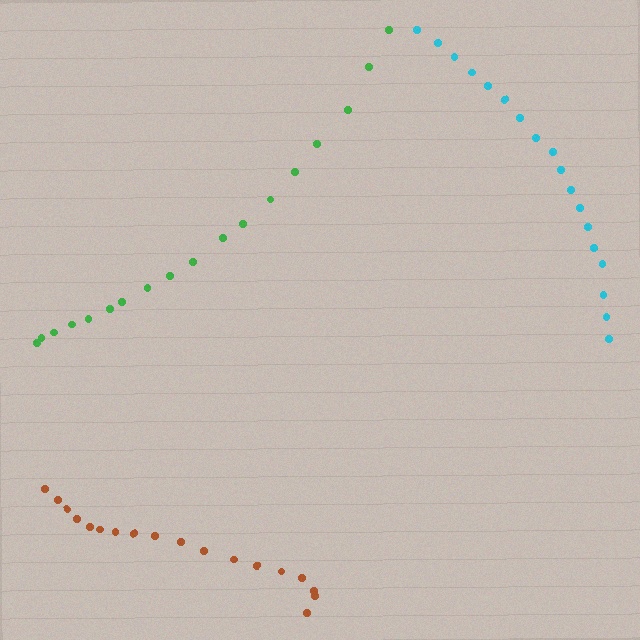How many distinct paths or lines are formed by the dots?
There are 3 distinct paths.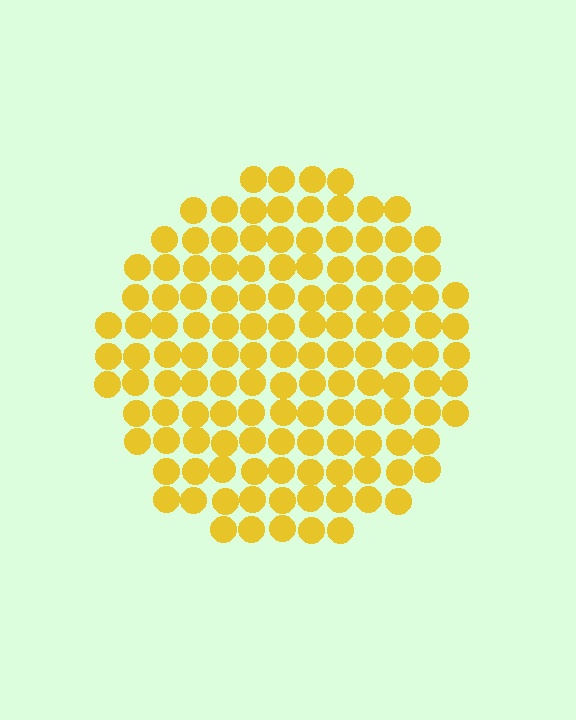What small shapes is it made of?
It is made of small circles.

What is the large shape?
The large shape is a circle.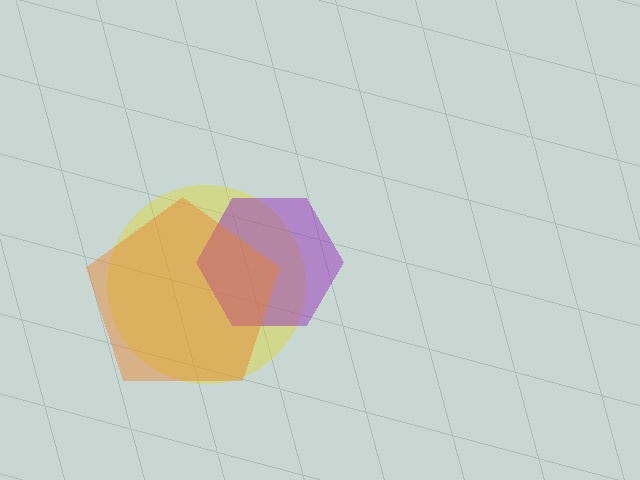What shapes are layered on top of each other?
The layered shapes are: a yellow circle, a purple hexagon, an orange pentagon.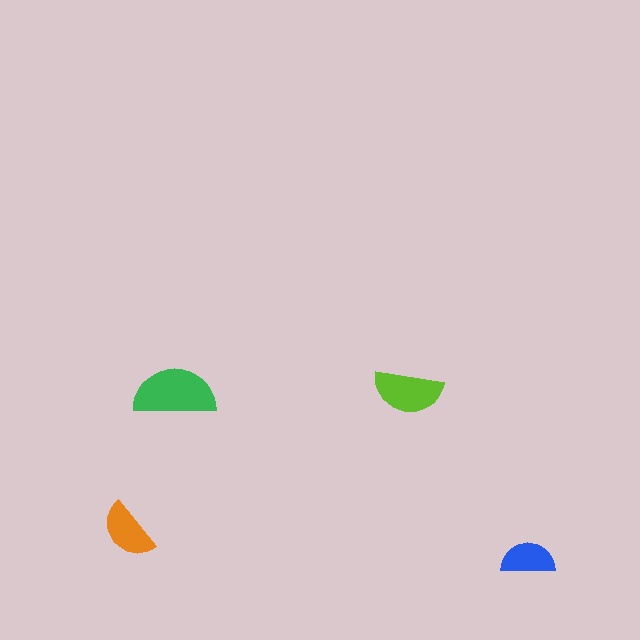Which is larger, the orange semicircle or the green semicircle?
The green one.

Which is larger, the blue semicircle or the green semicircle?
The green one.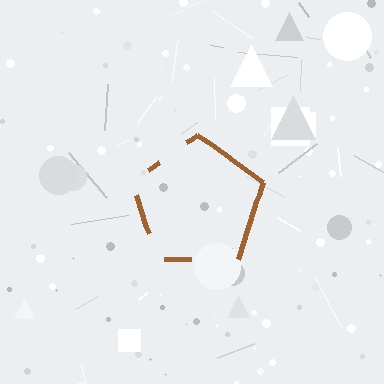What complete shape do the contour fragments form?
The contour fragments form a pentagon.